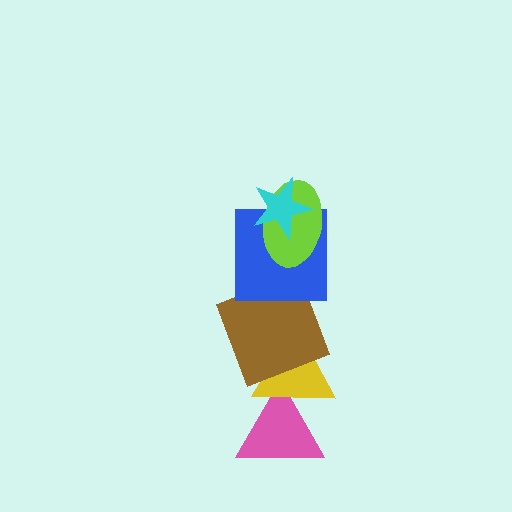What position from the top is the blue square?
The blue square is 3rd from the top.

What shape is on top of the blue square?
The lime ellipse is on top of the blue square.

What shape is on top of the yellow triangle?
The brown square is on top of the yellow triangle.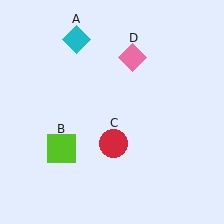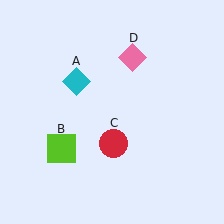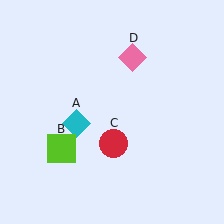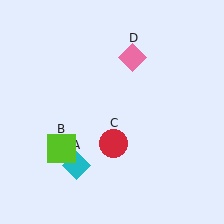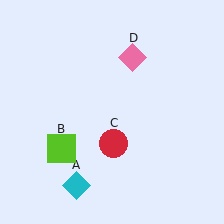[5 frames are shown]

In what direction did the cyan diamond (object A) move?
The cyan diamond (object A) moved down.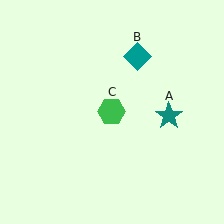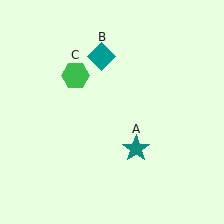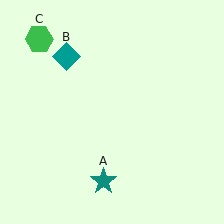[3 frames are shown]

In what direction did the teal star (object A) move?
The teal star (object A) moved down and to the left.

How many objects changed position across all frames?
3 objects changed position: teal star (object A), teal diamond (object B), green hexagon (object C).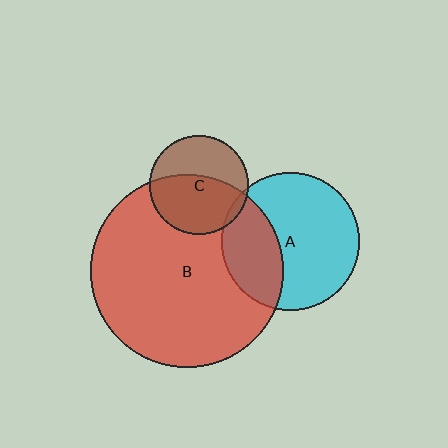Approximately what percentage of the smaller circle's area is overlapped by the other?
Approximately 5%.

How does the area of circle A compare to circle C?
Approximately 2.0 times.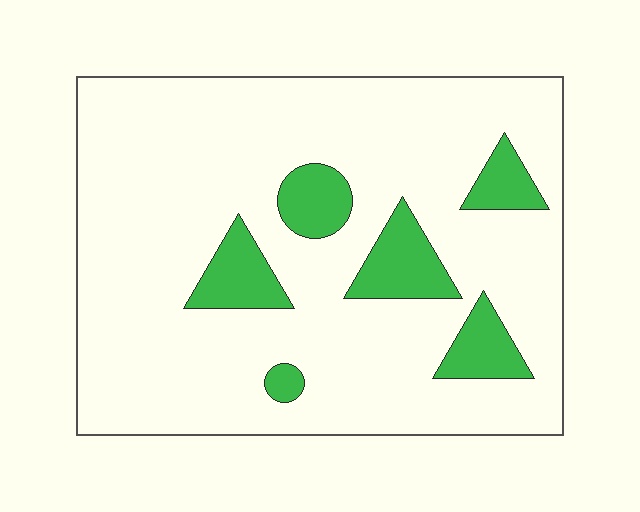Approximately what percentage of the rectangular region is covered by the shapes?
Approximately 15%.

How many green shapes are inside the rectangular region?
6.